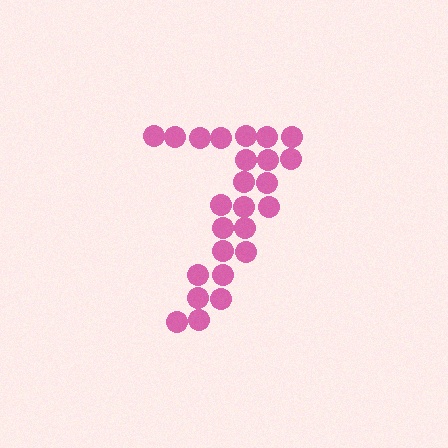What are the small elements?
The small elements are circles.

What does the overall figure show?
The overall figure shows the digit 7.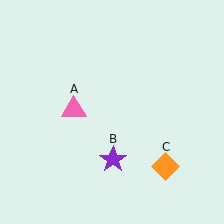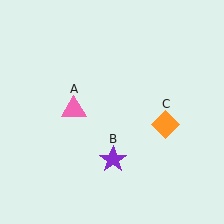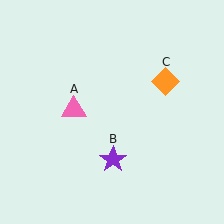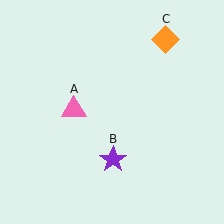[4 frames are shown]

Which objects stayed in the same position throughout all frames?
Pink triangle (object A) and purple star (object B) remained stationary.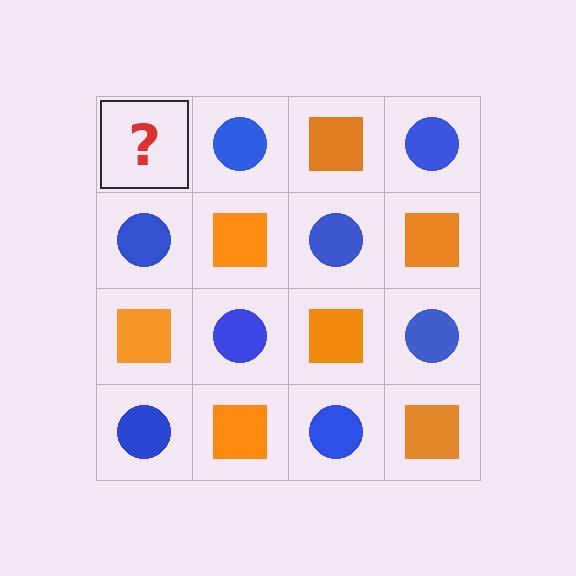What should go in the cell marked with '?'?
The missing cell should contain an orange square.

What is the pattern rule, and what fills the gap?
The rule is that it alternates orange square and blue circle in a checkerboard pattern. The gap should be filled with an orange square.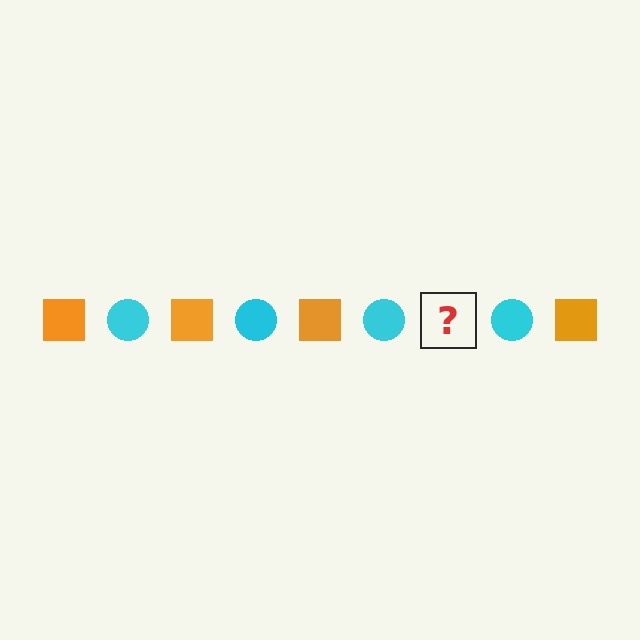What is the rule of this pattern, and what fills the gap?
The rule is that the pattern alternates between orange square and cyan circle. The gap should be filled with an orange square.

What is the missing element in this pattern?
The missing element is an orange square.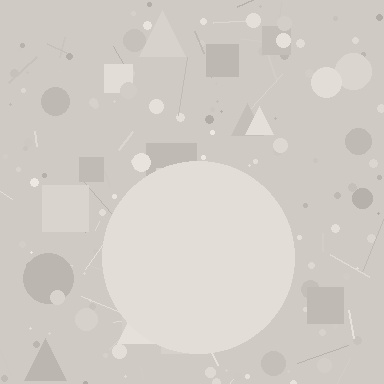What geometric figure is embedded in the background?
A circle is embedded in the background.